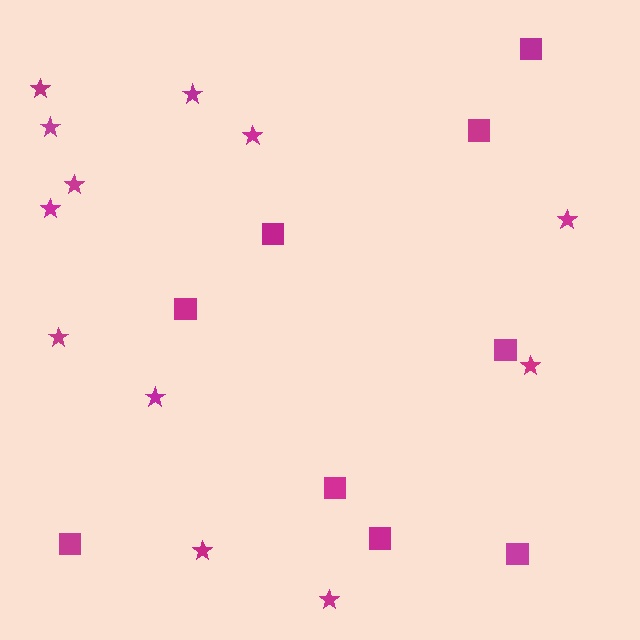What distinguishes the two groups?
There are 2 groups: one group of squares (9) and one group of stars (12).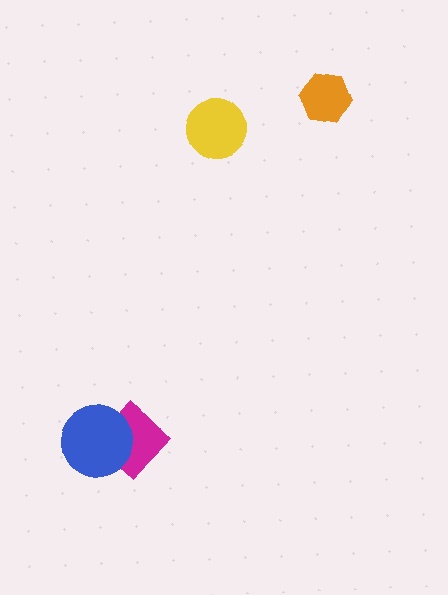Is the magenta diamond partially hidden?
Yes, it is partially covered by another shape.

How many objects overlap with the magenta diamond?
1 object overlaps with the magenta diamond.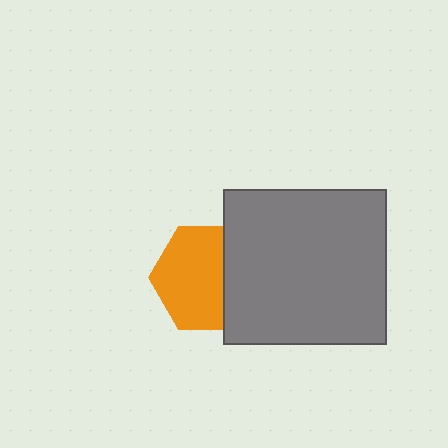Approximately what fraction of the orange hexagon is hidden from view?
Roughly 33% of the orange hexagon is hidden behind the gray rectangle.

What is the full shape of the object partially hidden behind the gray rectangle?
The partially hidden object is an orange hexagon.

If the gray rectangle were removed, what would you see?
You would see the complete orange hexagon.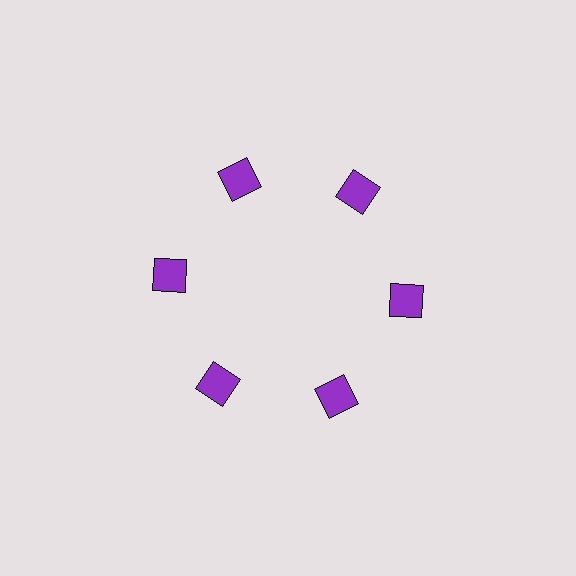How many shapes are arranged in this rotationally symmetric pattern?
There are 6 shapes, arranged in 6 groups of 1.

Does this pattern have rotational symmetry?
Yes, this pattern has 6-fold rotational symmetry. It looks the same after rotating 60 degrees around the center.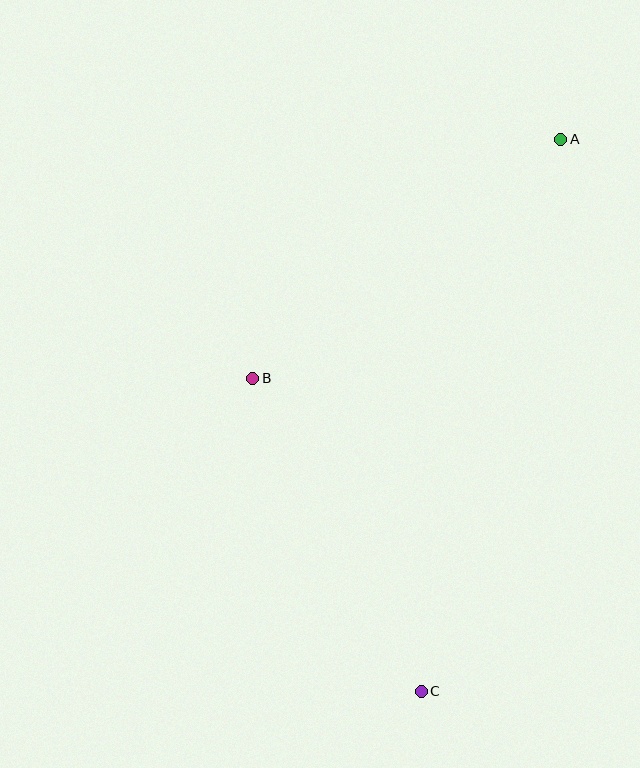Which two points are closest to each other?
Points B and C are closest to each other.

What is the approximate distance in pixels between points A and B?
The distance between A and B is approximately 390 pixels.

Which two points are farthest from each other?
Points A and C are farthest from each other.